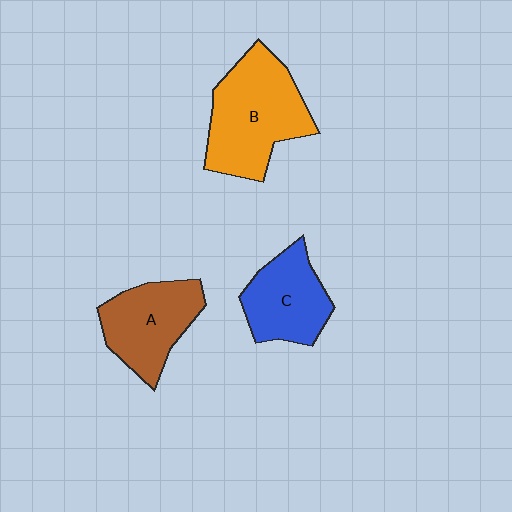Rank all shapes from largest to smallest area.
From largest to smallest: B (orange), A (brown), C (blue).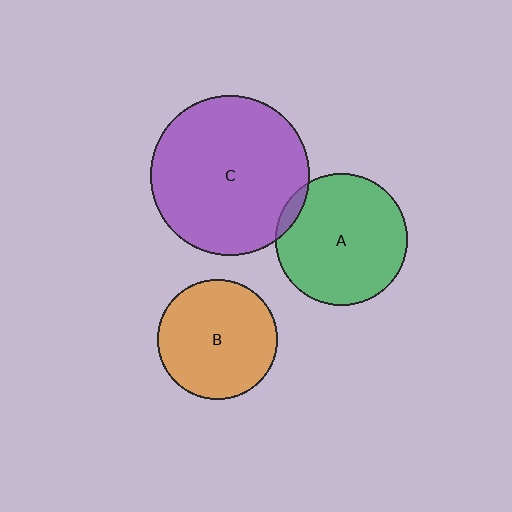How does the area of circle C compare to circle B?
Approximately 1.8 times.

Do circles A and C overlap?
Yes.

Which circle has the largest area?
Circle C (purple).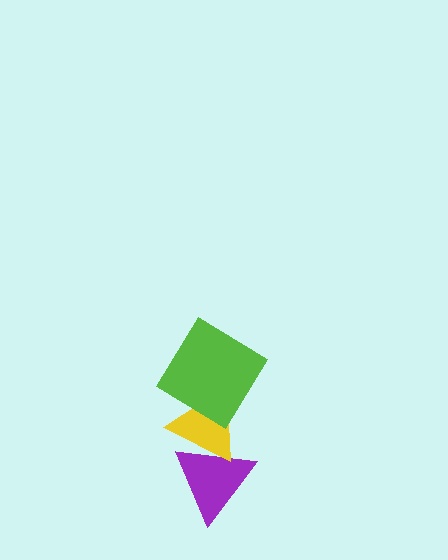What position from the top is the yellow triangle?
The yellow triangle is 2nd from the top.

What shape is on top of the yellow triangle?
The lime diamond is on top of the yellow triangle.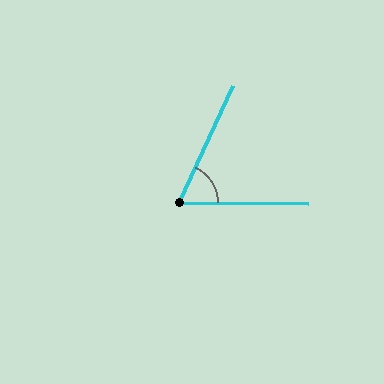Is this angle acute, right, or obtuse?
It is acute.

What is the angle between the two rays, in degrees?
Approximately 65 degrees.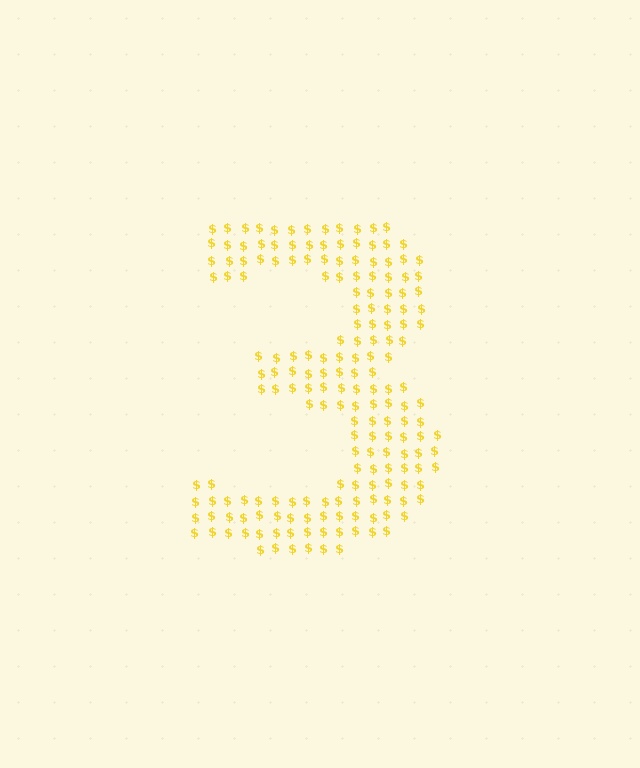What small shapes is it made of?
It is made of small dollar signs.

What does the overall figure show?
The overall figure shows the digit 3.